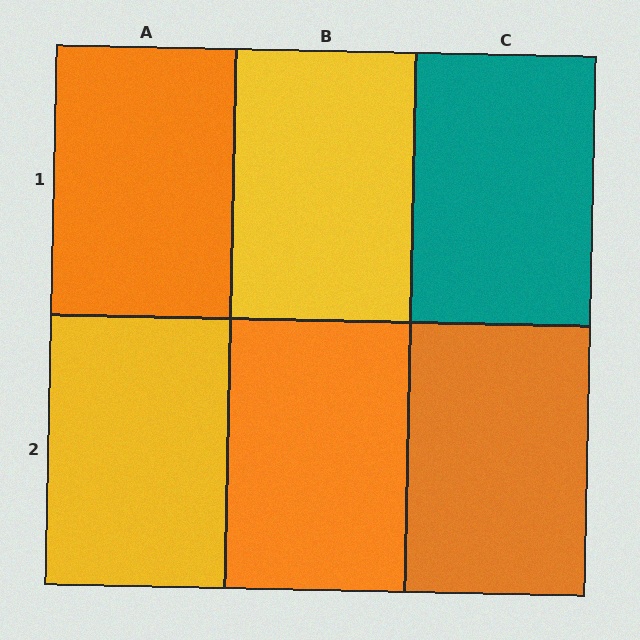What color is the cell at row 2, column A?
Yellow.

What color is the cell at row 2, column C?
Orange.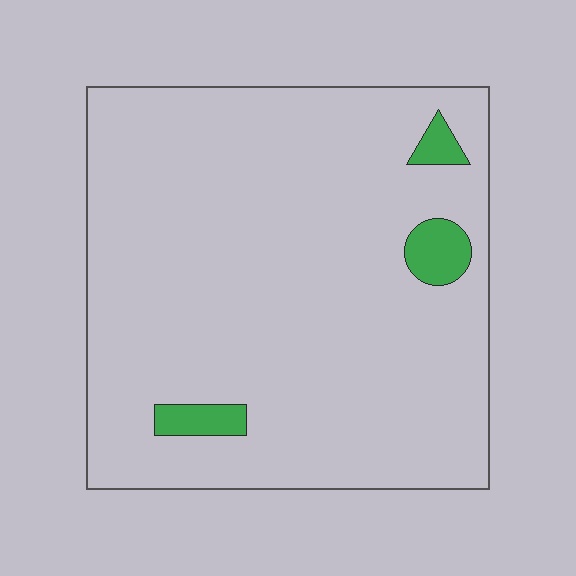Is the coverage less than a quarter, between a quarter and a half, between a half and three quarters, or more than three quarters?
Less than a quarter.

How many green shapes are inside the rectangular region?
3.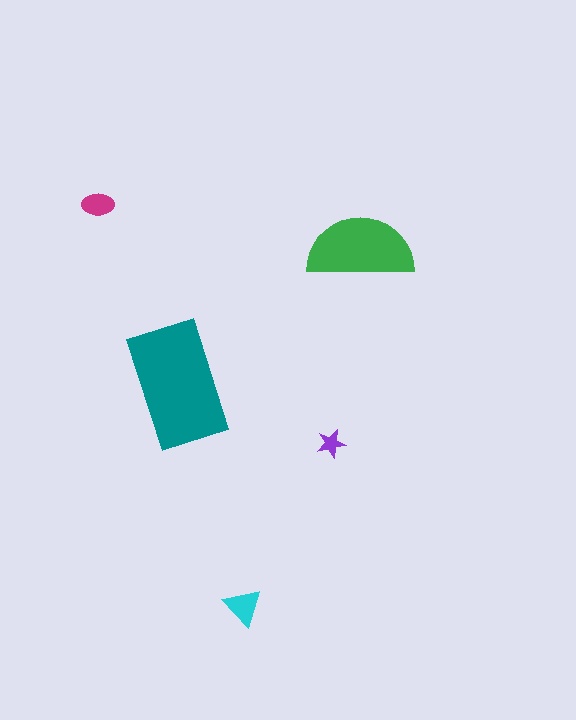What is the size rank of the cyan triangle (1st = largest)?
3rd.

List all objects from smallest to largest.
The purple star, the magenta ellipse, the cyan triangle, the green semicircle, the teal rectangle.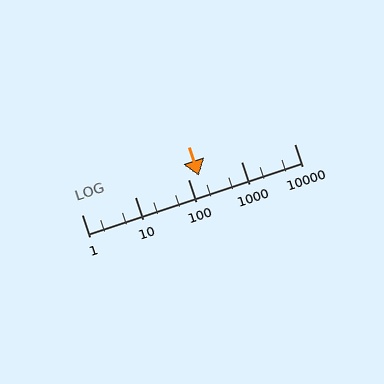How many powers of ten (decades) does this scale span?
The scale spans 4 decades, from 1 to 10000.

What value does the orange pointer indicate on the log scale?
The pointer indicates approximately 160.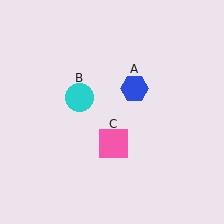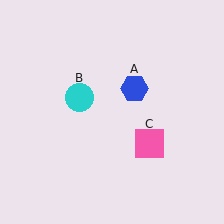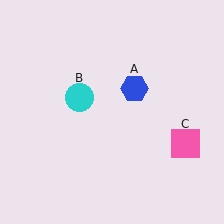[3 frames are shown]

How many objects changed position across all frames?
1 object changed position: pink square (object C).